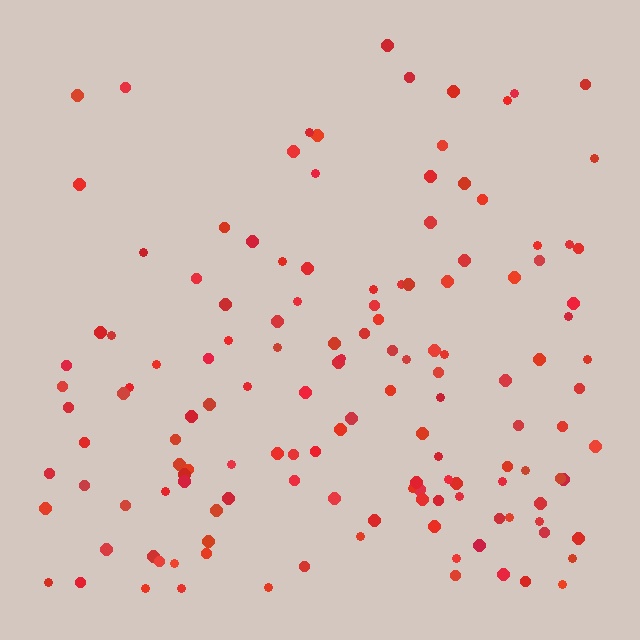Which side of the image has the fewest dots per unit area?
The top.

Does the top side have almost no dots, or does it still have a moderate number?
Still a moderate number, just noticeably fewer than the bottom.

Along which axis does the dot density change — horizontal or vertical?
Vertical.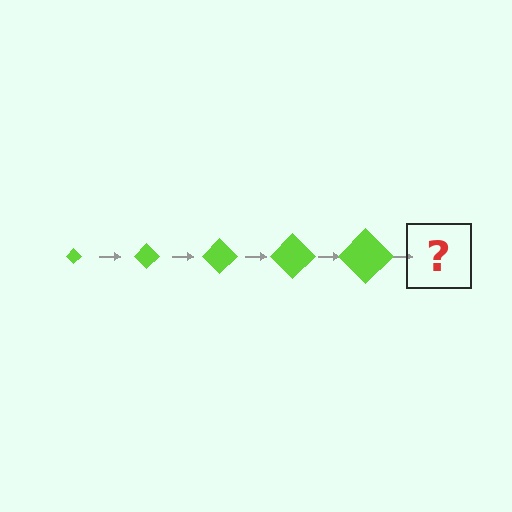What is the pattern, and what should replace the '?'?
The pattern is that the diamond gets progressively larger each step. The '?' should be a lime diamond, larger than the previous one.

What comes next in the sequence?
The next element should be a lime diamond, larger than the previous one.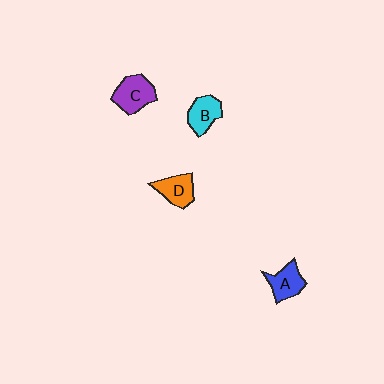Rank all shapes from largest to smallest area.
From largest to smallest: C (purple), D (orange), B (cyan), A (blue).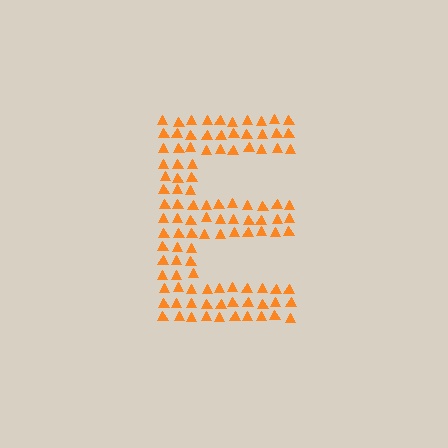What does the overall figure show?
The overall figure shows the letter E.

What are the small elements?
The small elements are triangles.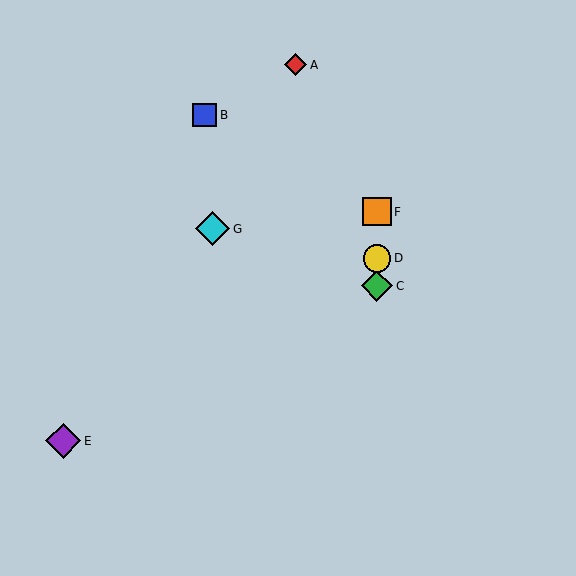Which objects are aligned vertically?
Objects C, D, F are aligned vertically.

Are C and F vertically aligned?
Yes, both are at x≈377.